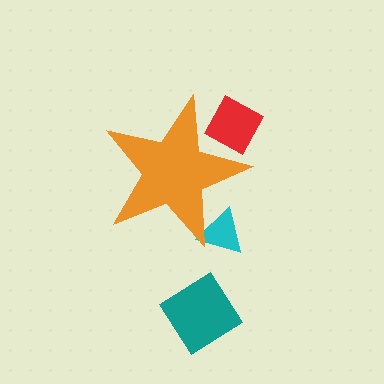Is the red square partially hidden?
Yes, the red square is partially hidden behind the orange star.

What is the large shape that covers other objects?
An orange star.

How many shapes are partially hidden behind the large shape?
2 shapes are partially hidden.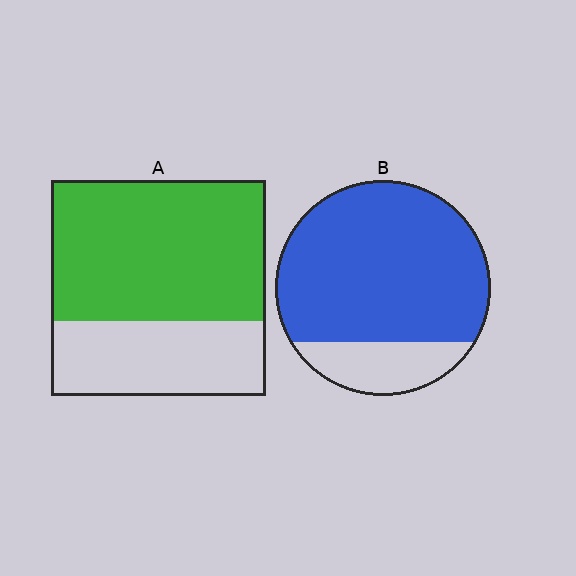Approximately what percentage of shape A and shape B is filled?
A is approximately 65% and B is approximately 80%.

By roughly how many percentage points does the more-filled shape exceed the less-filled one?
By roughly 15 percentage points (B over A).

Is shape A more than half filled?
Yes.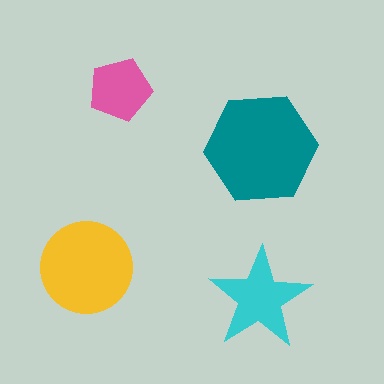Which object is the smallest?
The pink pentagon.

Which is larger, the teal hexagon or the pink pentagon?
The teal hexagon.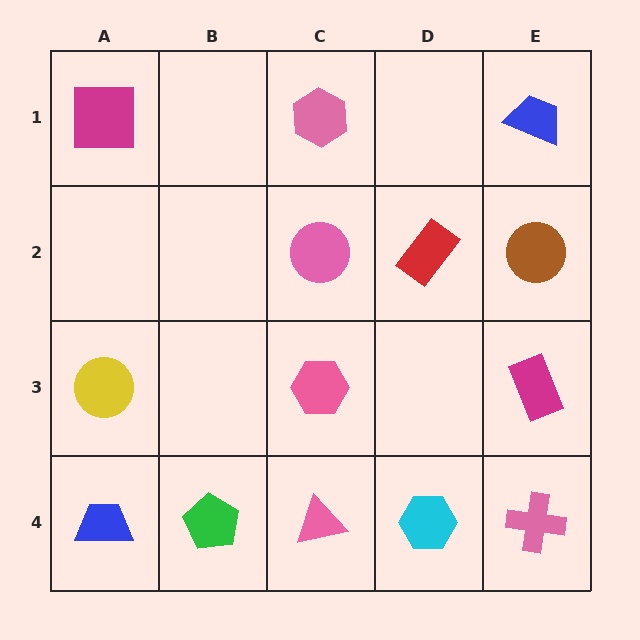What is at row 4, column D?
A cyan hexagon.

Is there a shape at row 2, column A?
No, that cell is empty.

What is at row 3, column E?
A magenta rectangle.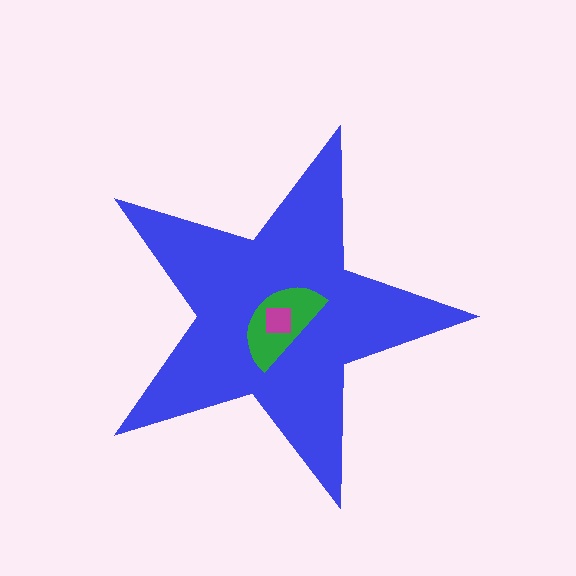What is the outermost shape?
The blue star.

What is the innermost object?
The magenta square.